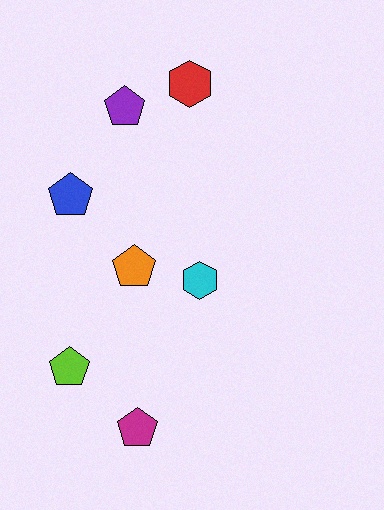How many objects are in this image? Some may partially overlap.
There are 7 objects.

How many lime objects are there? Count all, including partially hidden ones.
There is 1 lime object.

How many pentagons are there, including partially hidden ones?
There are 5 pentagons.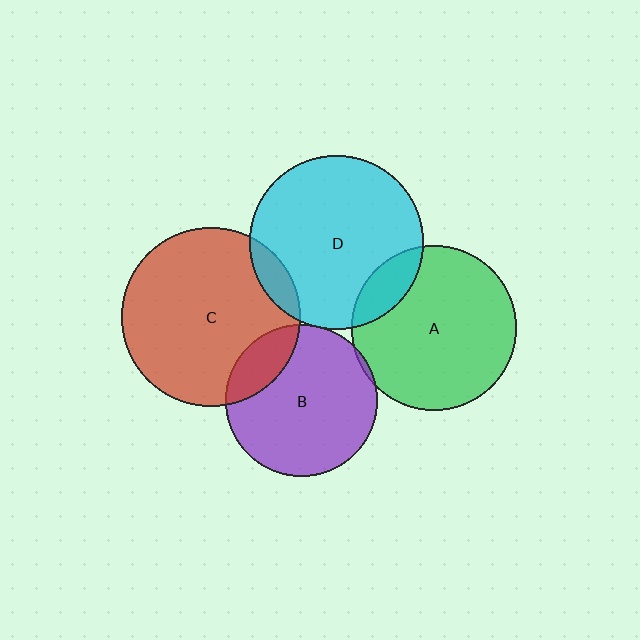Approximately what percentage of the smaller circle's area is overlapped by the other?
Approximately 10%.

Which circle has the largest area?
Circle C (red).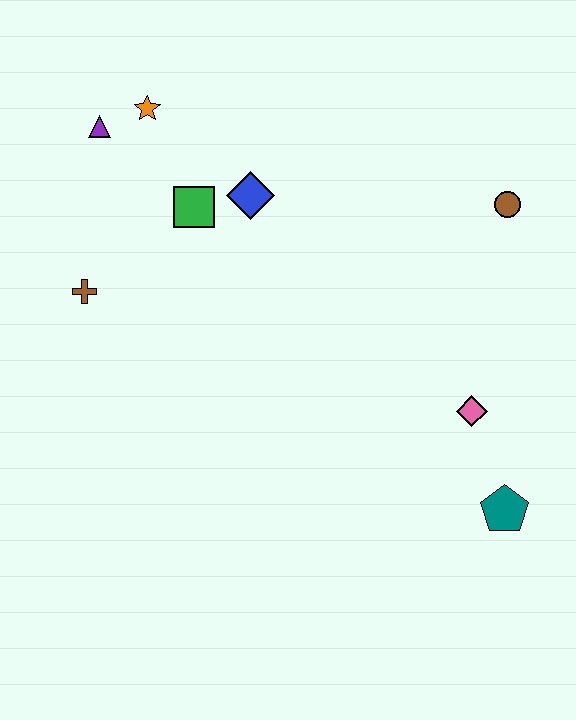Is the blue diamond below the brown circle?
No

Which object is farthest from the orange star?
The teal pentagon is farthest from the orange star.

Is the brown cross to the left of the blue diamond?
Yes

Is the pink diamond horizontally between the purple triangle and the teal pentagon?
Yes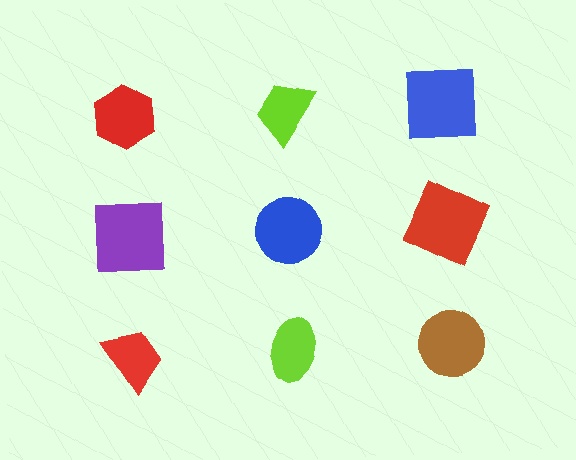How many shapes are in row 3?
3 shapes.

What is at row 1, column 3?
A blue square.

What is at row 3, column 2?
A lime ellipse.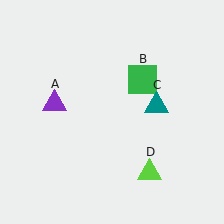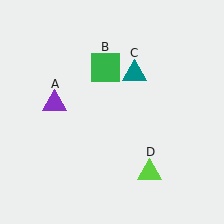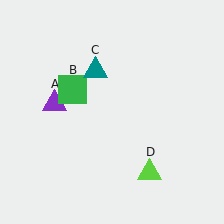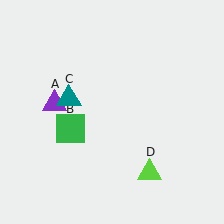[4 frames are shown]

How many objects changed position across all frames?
2 objects changed position: green square (object B), teal triangle (object C).